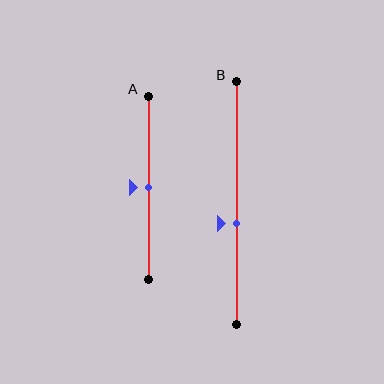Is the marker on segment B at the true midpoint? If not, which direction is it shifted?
No, the marker on segment B is shifted downward by about 8% of the segment length.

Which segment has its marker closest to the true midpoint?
Segment A has its marker closest to the true midpoint.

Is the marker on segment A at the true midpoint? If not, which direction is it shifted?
Yes, the marker on segment A is at the true midpoint.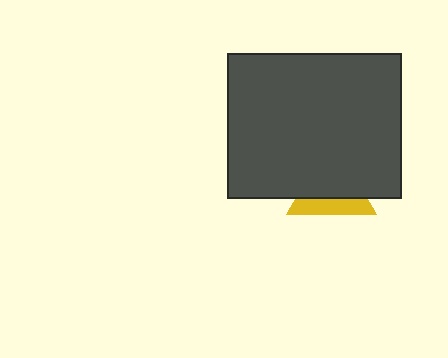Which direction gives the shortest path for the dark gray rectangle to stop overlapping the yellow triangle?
Moving up gives the shortest separation.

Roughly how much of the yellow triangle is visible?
A small part of it is visible (roughly 36%).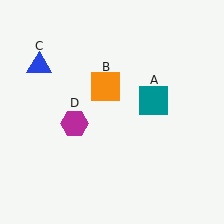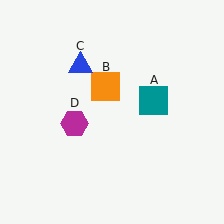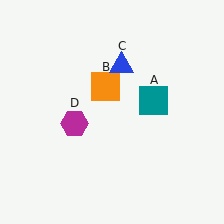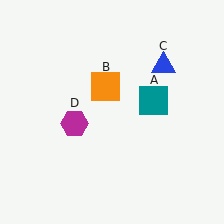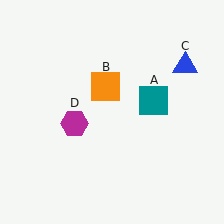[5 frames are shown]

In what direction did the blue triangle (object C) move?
The blue triangle (object C) moved right.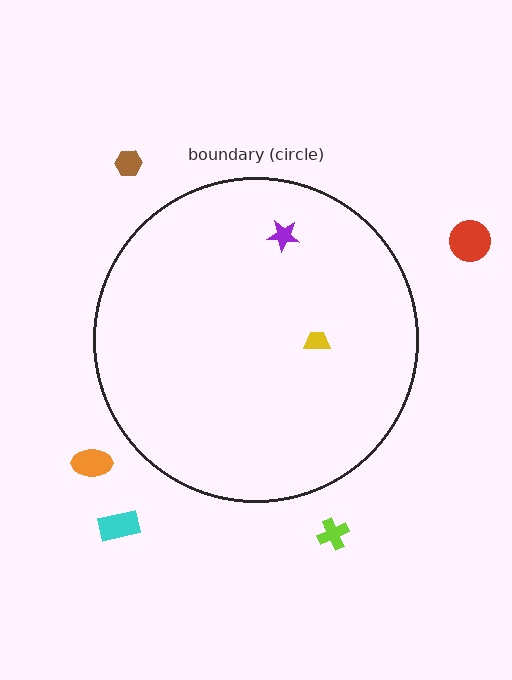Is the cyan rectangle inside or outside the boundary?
Outside.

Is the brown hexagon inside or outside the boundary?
Outside.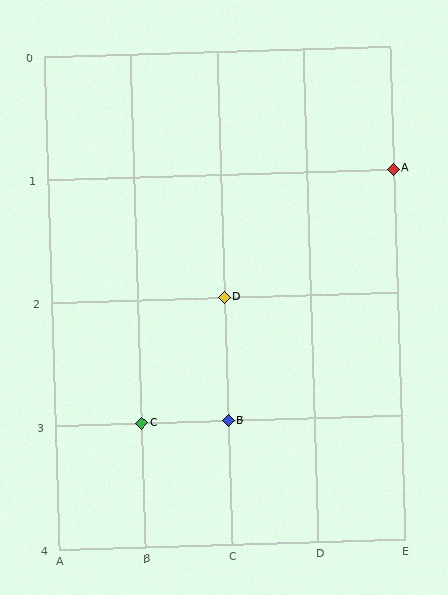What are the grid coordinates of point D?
Point D is at grid coordinates (C, 2).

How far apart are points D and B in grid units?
Points D and B are 1 row apart.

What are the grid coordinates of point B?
Point B is at grid coordinates (C, 3).